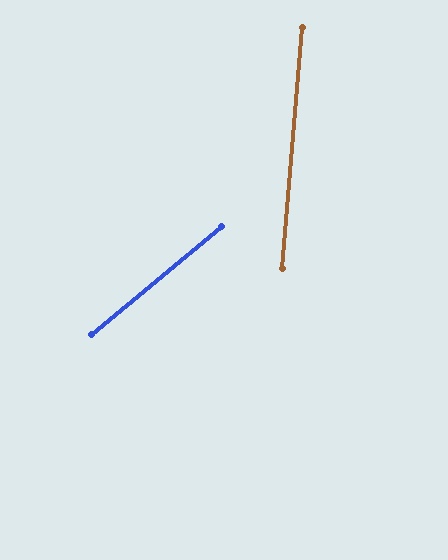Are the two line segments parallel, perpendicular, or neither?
Neither parallel nor perpendicular — they differ by about 45°.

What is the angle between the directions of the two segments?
Approximately 45 degrees.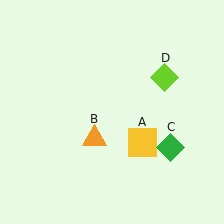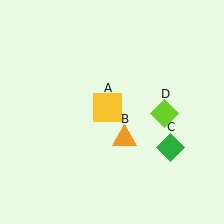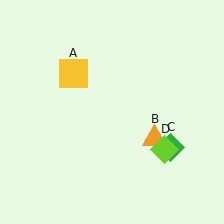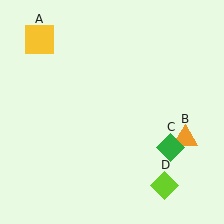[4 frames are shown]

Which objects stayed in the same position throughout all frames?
Green diamond (object C) remained stationary.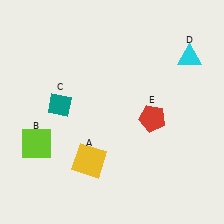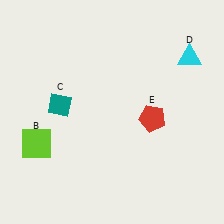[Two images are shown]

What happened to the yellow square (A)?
The yellow square (A) was removed in Image 2. It was in the bottom-left area of Image 1.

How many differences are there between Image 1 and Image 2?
There is 1 difference between the two images.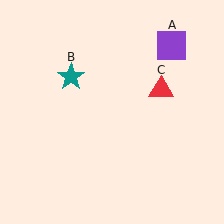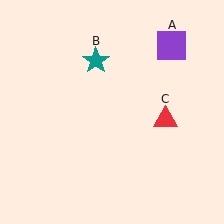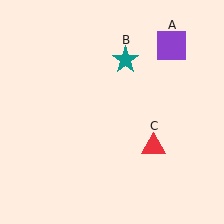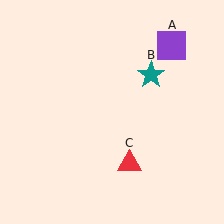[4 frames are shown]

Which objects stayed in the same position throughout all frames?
Purple square (object A) remained stationary.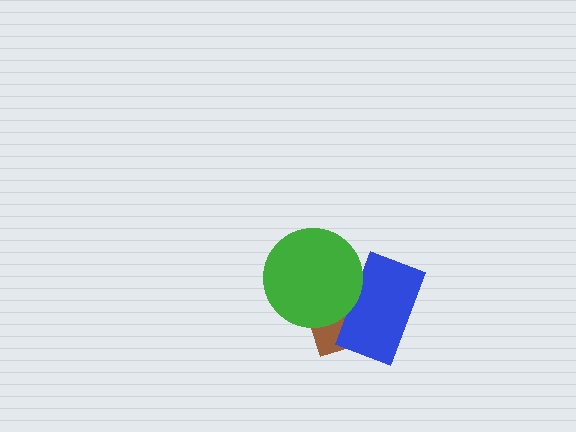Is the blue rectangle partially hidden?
Yes, it is partially covered by another shape.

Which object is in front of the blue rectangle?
The green circle is in front of the blue rectangle.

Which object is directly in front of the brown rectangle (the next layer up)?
The blue rectangle is directly in front of the brown rectangle.